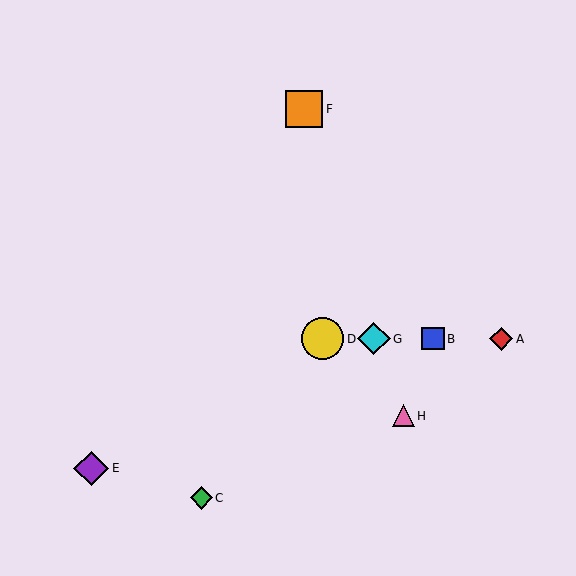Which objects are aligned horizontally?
Objects A, B, D, G are aligned horizontally.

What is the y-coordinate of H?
Object H is at y≈416.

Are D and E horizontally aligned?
No, D is at y≈339 and E is at y≈468.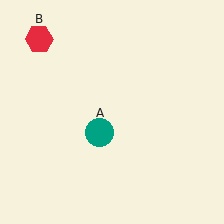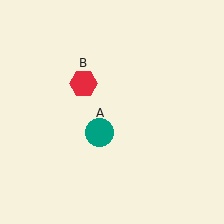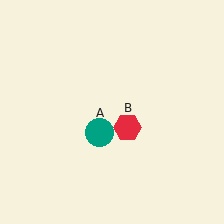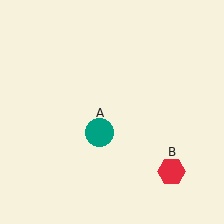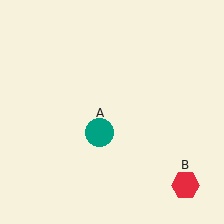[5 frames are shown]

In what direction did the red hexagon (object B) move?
The red hexagon (object B) moved down and to the right.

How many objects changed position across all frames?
1 object changed position: red hexagon (object B).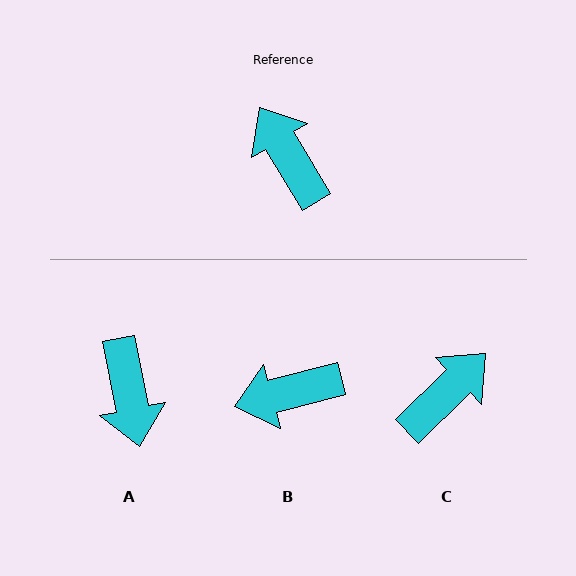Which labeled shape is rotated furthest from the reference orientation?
A, about 160 degrees away.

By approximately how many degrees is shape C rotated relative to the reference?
Approximately 76 degrees clockwise.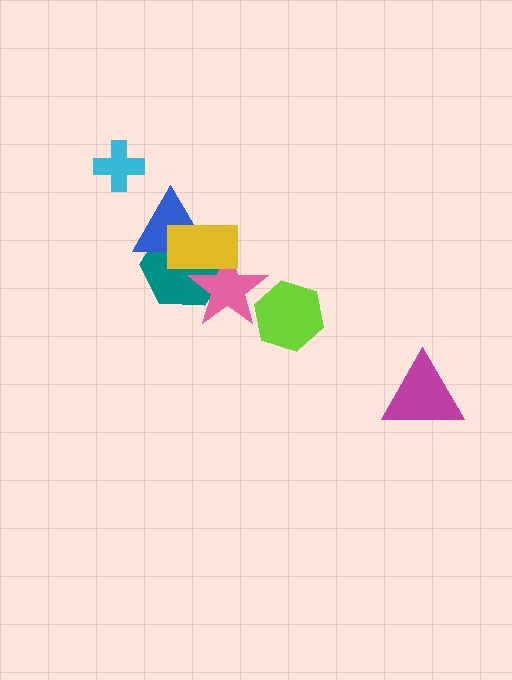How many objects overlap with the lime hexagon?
1 object overlaps with the lime hexagon.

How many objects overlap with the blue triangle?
2 objects overlap with the blue triangle.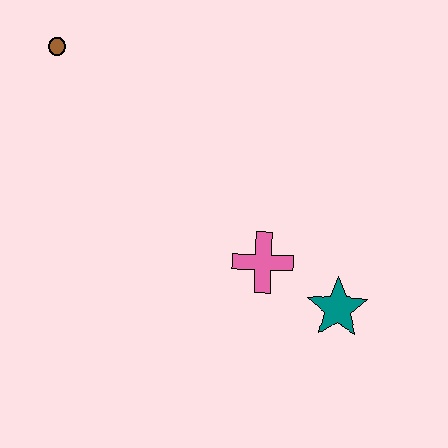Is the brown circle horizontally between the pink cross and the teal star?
No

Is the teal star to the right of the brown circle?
Yes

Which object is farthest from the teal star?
The brown circle is farthest from the teal star.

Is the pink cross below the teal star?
No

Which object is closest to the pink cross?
The teal star is closest to the pink cross.